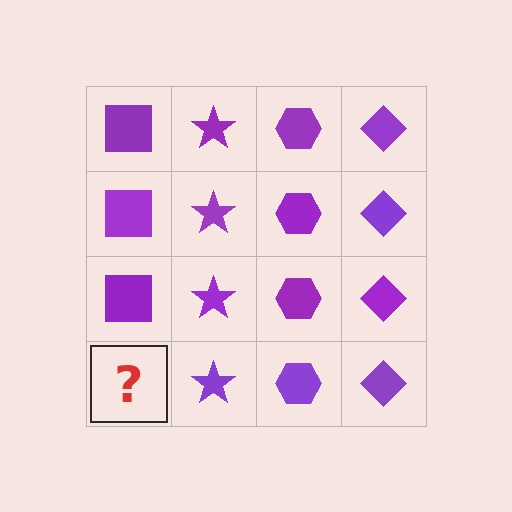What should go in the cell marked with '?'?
The missing cell should contain a purple square.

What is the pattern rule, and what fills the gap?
The rule is that each column has a consistent shape. The gap should be filled with a purple square.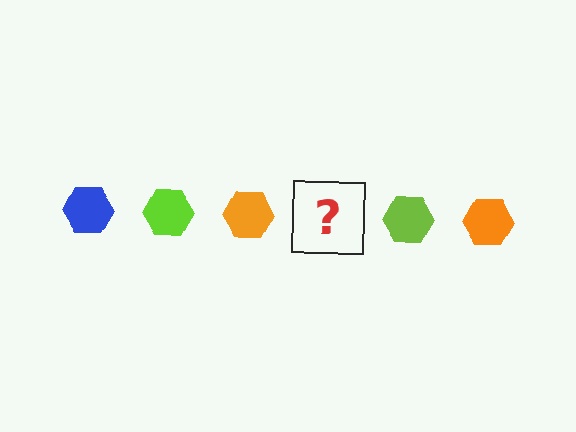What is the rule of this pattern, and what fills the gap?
The rule is that the pattern cycles through blue, lime, orange hexagons. The gap should be filled with a blue hexagon.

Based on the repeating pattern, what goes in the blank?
The blank should be a blue hexagon.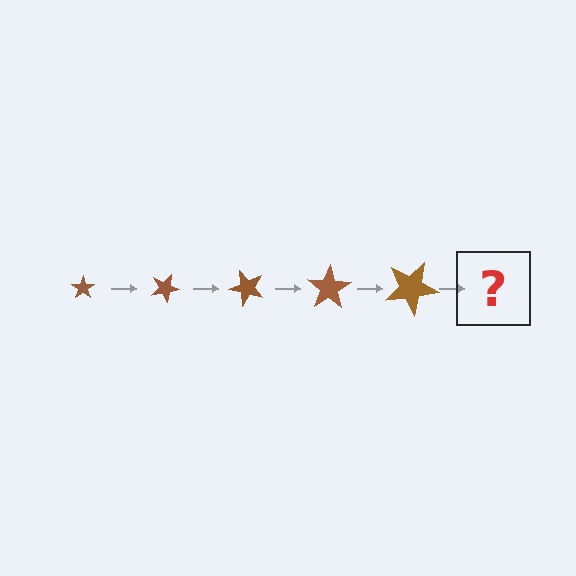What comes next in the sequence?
The next element should be a star, larger than the previous one and rotated 125 degrees from the start.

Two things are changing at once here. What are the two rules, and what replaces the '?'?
The two rules are that the star grows larger each step and it rotates 25 degrees each step. The '?' should be a star, larger than the previous one and rotated 125 degrees from the start.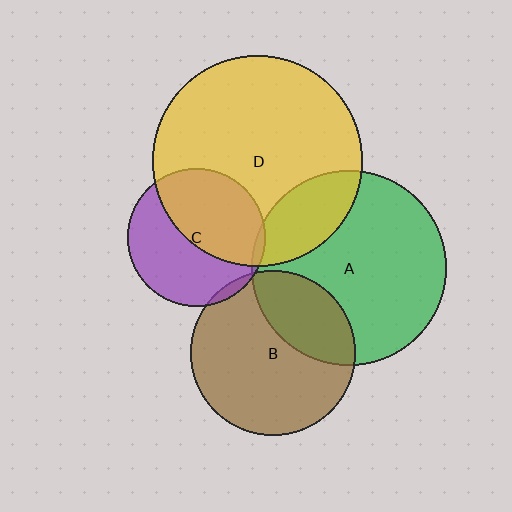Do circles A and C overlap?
Yes.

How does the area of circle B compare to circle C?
Approximately 1.4 times.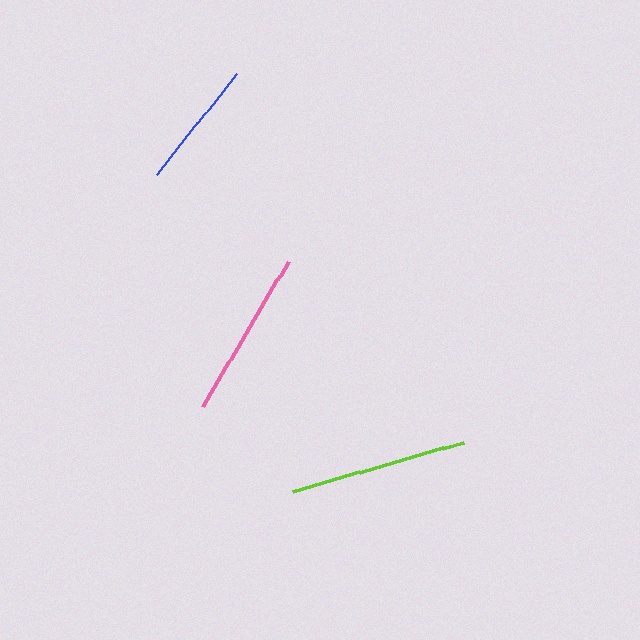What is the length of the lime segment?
The lime segment is approximately 177 pixels long.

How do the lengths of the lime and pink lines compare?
The lime and pink lines are approximately the same length.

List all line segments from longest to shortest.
From longest to shortest: lime, pink, blue.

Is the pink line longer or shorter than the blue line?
The pink line is longer than the blue line.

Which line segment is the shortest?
The blue line is the shortest at approximately 129 pixels.